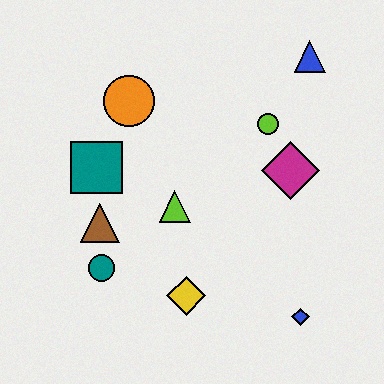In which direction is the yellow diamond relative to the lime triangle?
The yellow diamond is below the lime triangle.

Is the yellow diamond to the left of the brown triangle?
No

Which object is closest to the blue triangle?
The lime circle is closest to the blue triangle.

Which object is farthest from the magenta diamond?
The teal circle is farthest from the magenta diamond.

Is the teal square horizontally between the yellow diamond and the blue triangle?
No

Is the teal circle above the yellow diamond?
Yes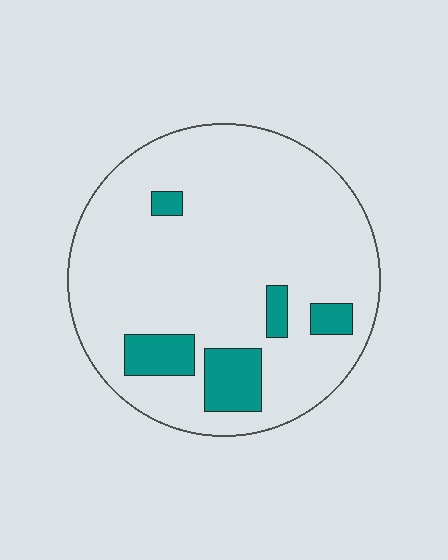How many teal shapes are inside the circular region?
5.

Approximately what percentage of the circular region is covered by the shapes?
Approximately 15%.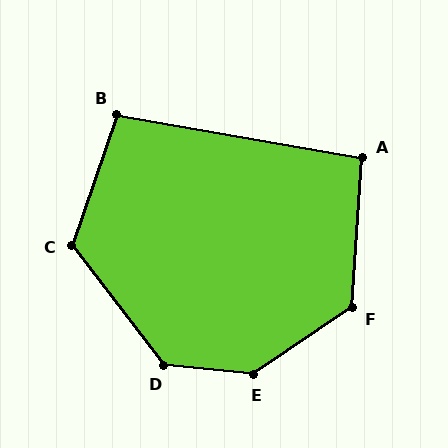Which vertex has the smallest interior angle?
A, at approximately 96 degrees.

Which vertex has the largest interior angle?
E, at approximately 140 degrees.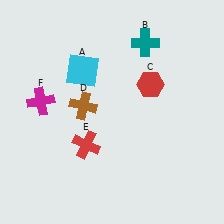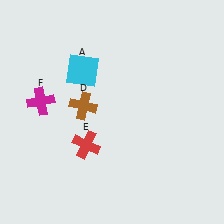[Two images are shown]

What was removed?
The teal cross (B), the red hexagon (C) were removed in Image 2.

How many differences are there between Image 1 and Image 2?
There are 2 differences between the two images.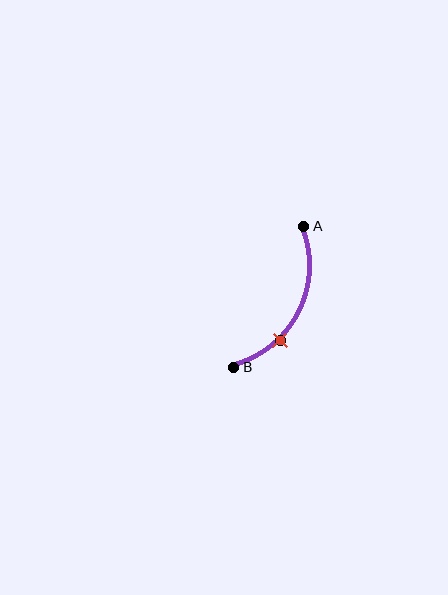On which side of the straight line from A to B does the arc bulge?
The arc bulges to the right of the straight line connecting A and B.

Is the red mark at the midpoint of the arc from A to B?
No. The red mark lies on the arc but is closer to endpoint B. The arc midpoint would be at the point on the curve equidistant along the arc from both A and B.